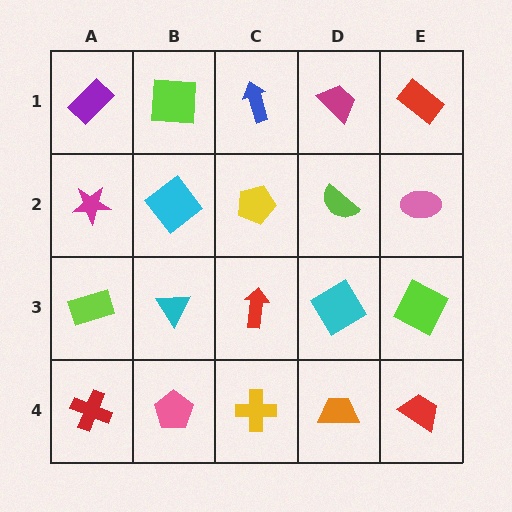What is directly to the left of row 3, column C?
A cyan triangle.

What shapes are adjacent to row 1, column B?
A cyan diamond (row 2, column B), a purple rectangle (row 1, column A), a blue arrow (row 1, column C).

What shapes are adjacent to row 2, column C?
A blue arrow (row 1, column C), a red arrow (row 3, column C), a cyan diamond (row 2, column B), a lime semicircle (row 2, column D).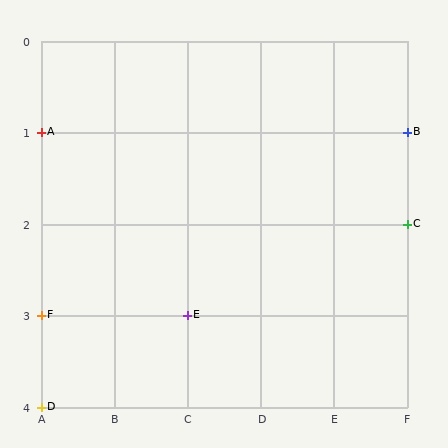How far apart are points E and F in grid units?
Points E and F are 2 columns apart.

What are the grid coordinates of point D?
Point D is at grid coordinates (A, 4).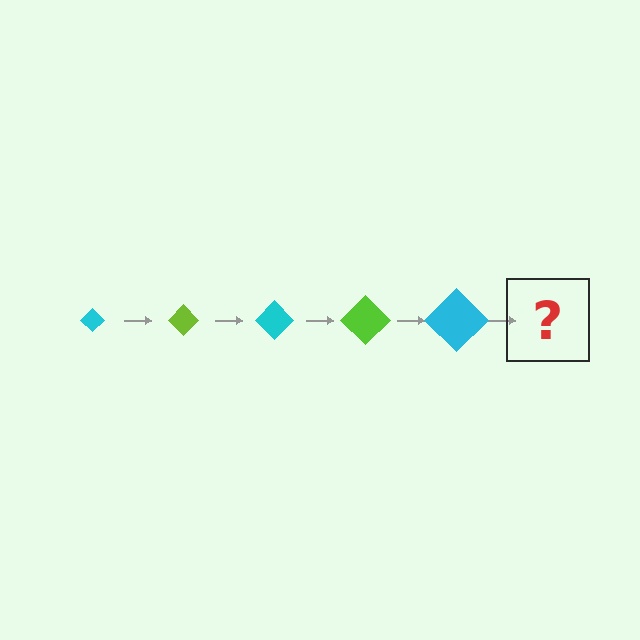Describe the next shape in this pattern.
It should be a lime diamond, larger than the previous one.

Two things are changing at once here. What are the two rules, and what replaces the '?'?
The two rules are that the diamond grows larger each step and the color cycles through cyan and lime. The '?' should be a lime diamond, larger than the previous one.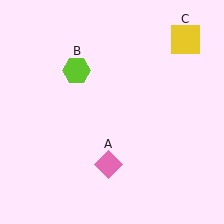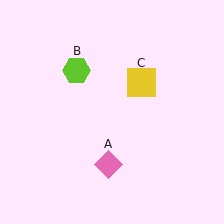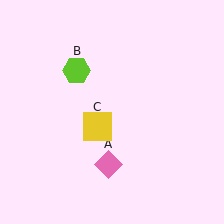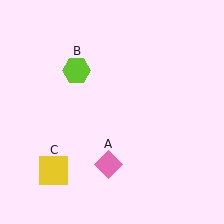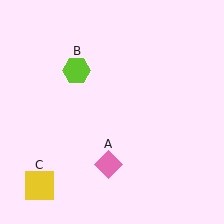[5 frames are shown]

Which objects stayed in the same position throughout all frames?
Pink diamond (object A) and lime hexagon (object B) remained stationary.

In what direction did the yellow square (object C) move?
The yellow square (object C) moved down and to the left.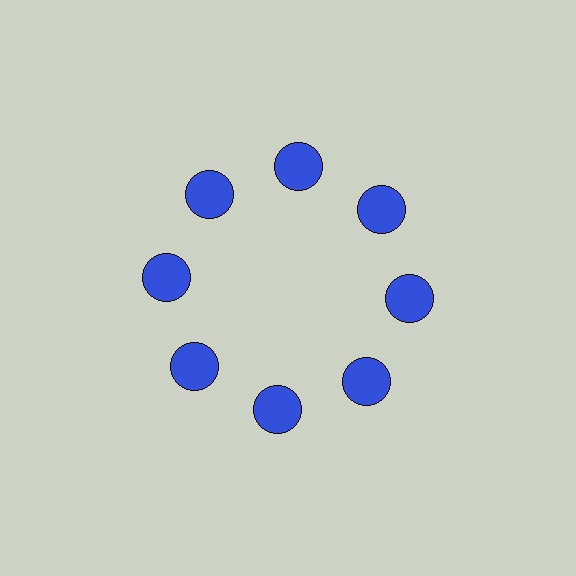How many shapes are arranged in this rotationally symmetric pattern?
There are 8 shapes, arranged in 8 groups of 1.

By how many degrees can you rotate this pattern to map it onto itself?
The pattern maps onto itself every 45 degrees of rotation.